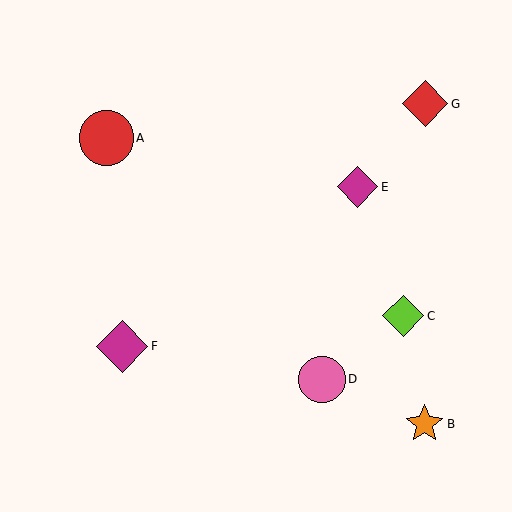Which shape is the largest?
The red circle (labeled A) is the largest.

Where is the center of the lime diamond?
The center of the lime diamond is at (403, 316).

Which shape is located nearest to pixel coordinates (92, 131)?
The red circle (labeled A) at (106, 138) is nearest to that location.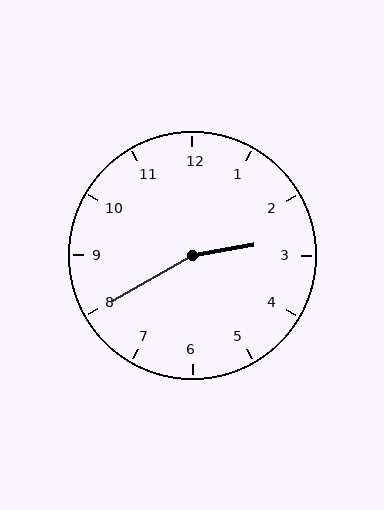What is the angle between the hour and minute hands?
Approximately 160 degrees.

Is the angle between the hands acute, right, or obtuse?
It is obtuse.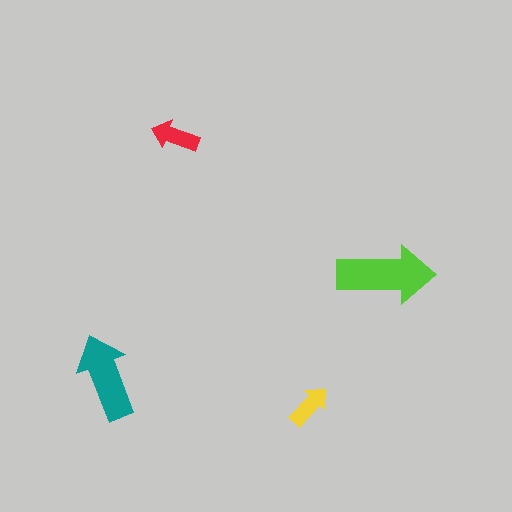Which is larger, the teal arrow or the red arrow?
The teal one.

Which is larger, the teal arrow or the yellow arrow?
The teal one.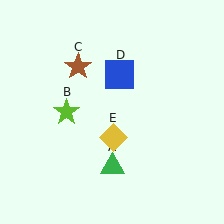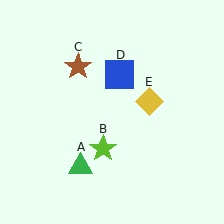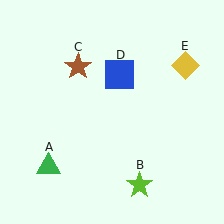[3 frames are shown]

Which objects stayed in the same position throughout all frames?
Brown star (object C) and blue square (object D) remained stationary.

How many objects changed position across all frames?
3 objects changed position: green triangle (object A), lime star (object B), yellow diamond (object E).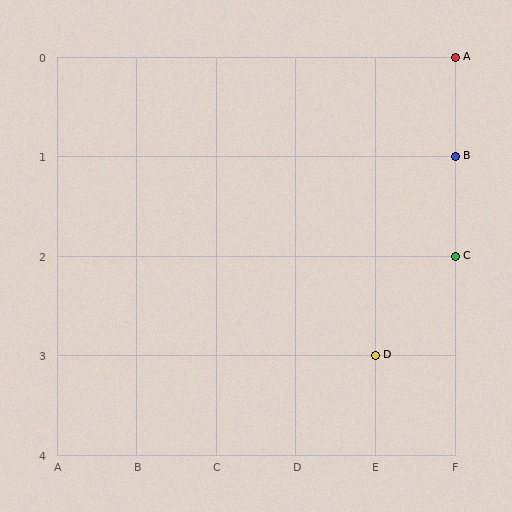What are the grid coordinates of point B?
Point B is at grid coordinates (F, 1).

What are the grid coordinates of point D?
Point D is at grid coordinates (E, 3).